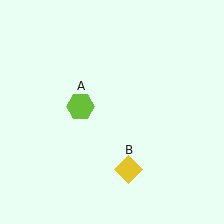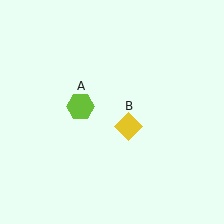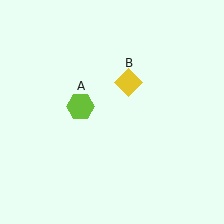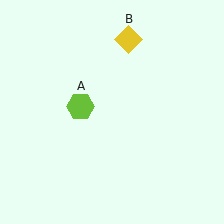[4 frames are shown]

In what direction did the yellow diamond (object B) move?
The yellow diamond (object B) moved up.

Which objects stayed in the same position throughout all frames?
Lime hexagon (object A) remained stationary.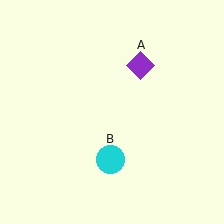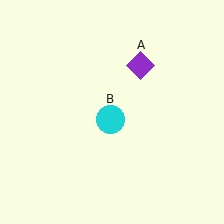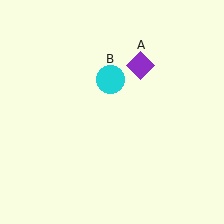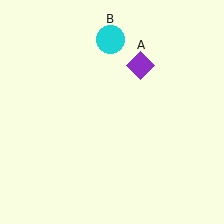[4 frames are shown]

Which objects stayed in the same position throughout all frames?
Purple diamond (object A) remained stationary.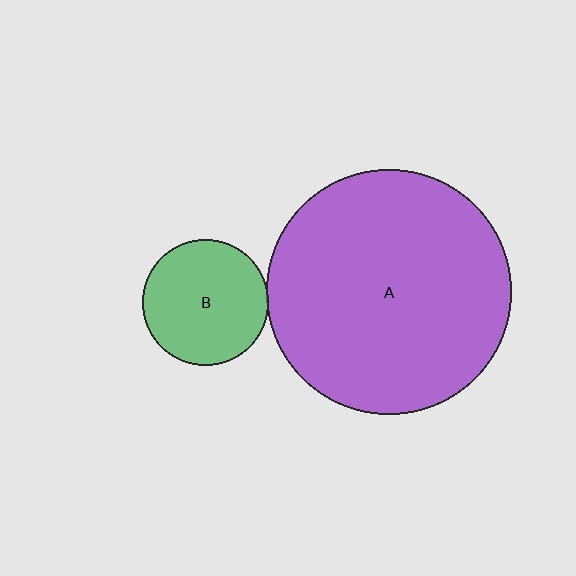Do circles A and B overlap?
Yes.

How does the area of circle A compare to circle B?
Approximately 3.8 times.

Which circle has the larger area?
Circle A (purple).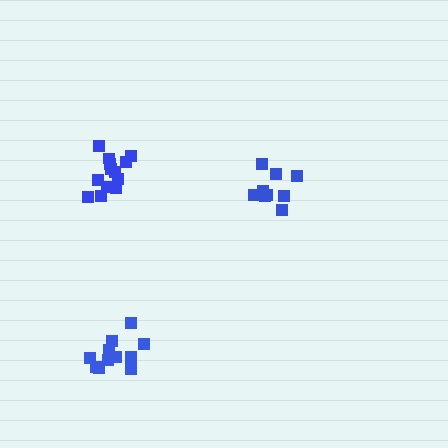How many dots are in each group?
Group 1: 9 dots, Group 2: 11 dots, Group 3: 13 dots (33 total).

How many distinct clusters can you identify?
There are 3 distinct clusters.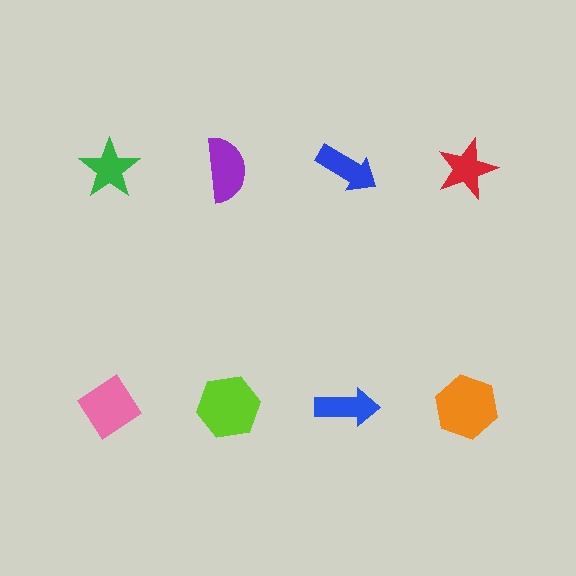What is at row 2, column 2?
A lime hexagon.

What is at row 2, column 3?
A blue arrow.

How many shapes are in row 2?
4 shapes.